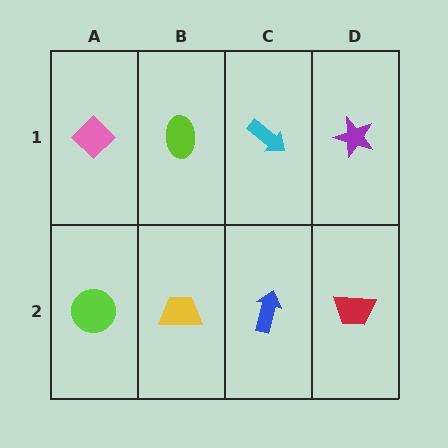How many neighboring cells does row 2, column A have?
2.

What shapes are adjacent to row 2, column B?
A lime ellipse (row 1, column B), a lime circle (row 2, column A), a blue arrow (row 2, column C).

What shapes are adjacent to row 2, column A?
A pink diamond (row 1, column A), a yellow trapezoid (row 2, column B).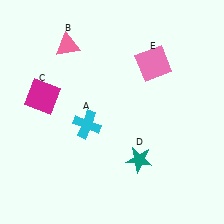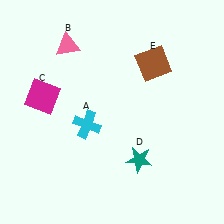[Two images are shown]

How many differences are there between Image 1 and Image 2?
There is 1 difference between the two images.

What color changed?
The square (E) changed from pink in Image 1 to brown in Image 2.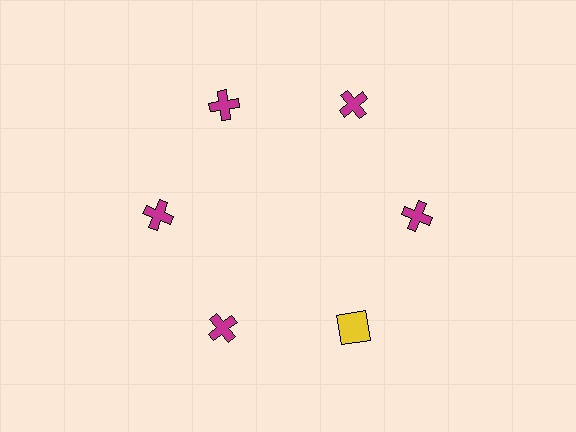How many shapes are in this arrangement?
There are 6 shapes arranged in a ring pattern.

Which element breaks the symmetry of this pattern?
The yellow square at roughly the 5 o'clock position breaks the symmetry. All other shapes are magenta crosses.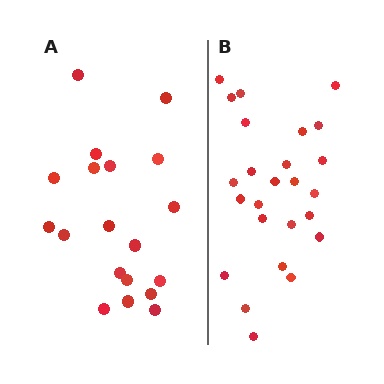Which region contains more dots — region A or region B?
Region B (the right region) has more dots.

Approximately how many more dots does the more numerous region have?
Region B has about 6 more dots than region A.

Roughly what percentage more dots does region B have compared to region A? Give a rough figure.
About 30% more.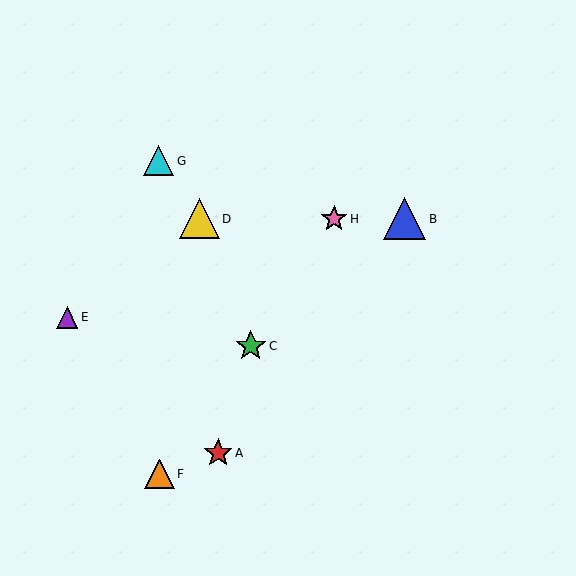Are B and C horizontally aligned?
No, B is at y≈219 and C is at y≈346.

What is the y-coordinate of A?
Object A is at y≈453.